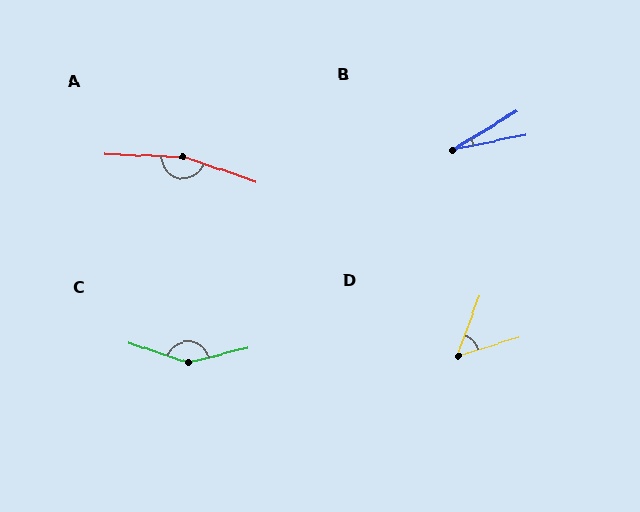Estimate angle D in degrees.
Approximately 53 degrees.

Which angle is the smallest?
B, at approximately 19 degrees.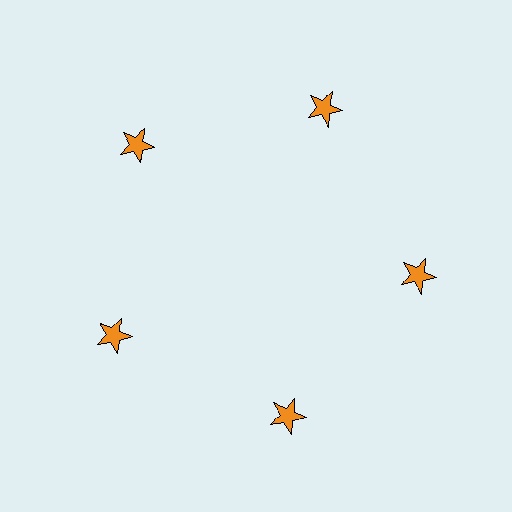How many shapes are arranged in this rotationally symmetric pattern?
There are 5 shapes, arranged in 5 groups of 1.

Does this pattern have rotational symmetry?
Yes, this pattern has 5-fold rotational symmetry. It looks the same after rotating 72 degrees around the center.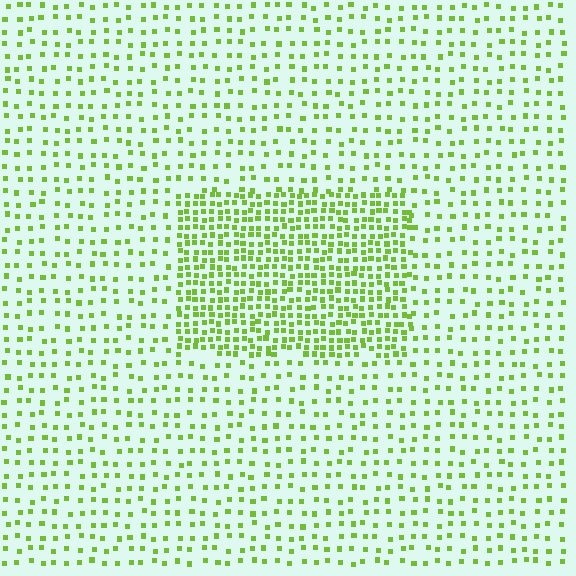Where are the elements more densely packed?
The elements are more densely packed inside the rectangle boundary.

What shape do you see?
I see a rectangle.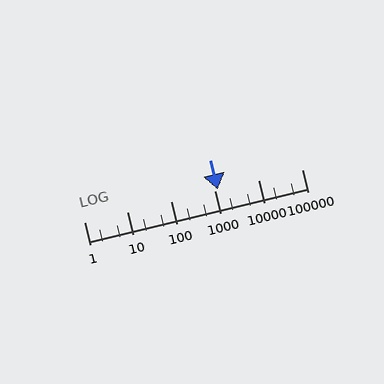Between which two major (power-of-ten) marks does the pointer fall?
The pointer is between 1000 and 10000.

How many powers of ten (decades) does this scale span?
The scale spans 5 decades, from 1 to 100000.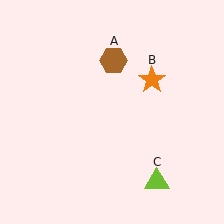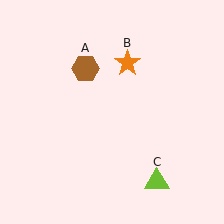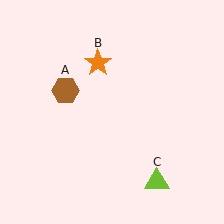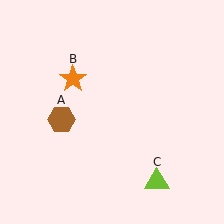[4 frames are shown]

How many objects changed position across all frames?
2 objects changed position: brown hexagon (object A), orange star (object B).